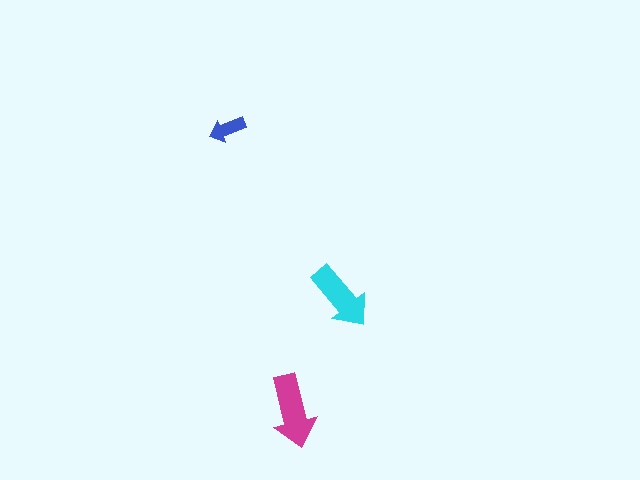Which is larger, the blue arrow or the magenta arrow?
The magenta one.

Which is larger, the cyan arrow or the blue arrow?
The cyan one.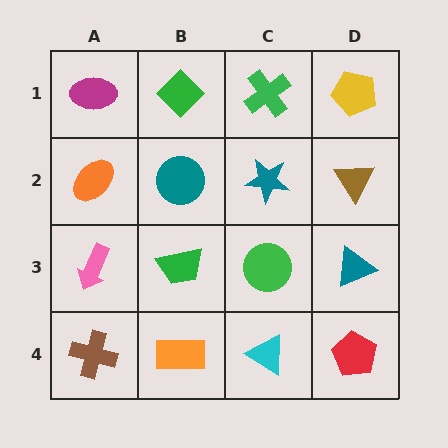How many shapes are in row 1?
4 shapes.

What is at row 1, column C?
A green cross.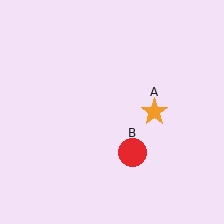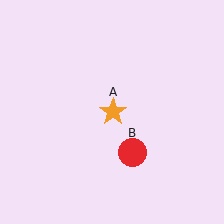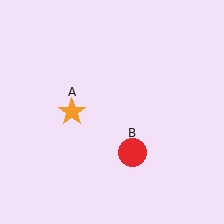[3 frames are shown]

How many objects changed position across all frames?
1 object changed position: orange star (object A).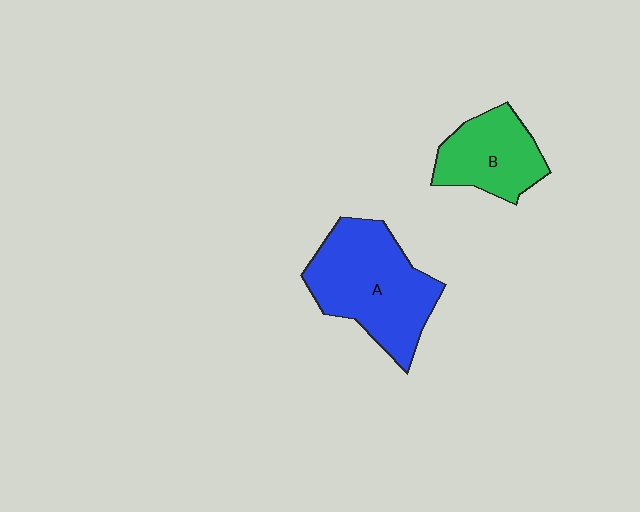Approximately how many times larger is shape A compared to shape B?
Approximately 1.6 times.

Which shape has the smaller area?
Shape B (green).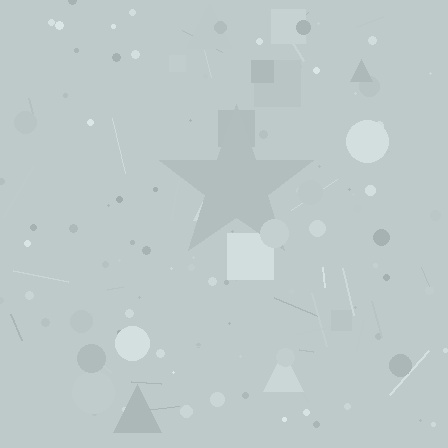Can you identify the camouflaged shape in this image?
The camouflaged shape is a star.